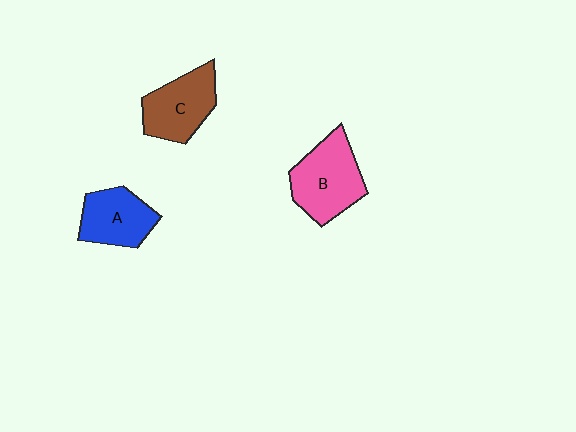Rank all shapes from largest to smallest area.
From largest to smallest: B (pink), C (brown), A (blue).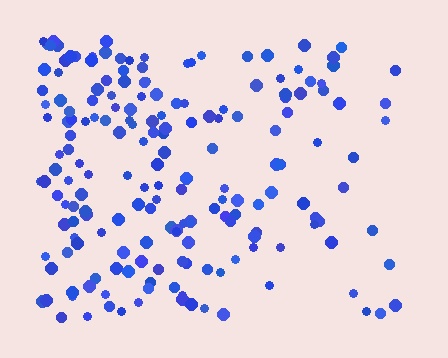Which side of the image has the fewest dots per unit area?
The right.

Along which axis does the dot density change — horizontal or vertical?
Horizontal.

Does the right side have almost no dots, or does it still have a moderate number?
Still a moderate number, just noticeably fewer than the left.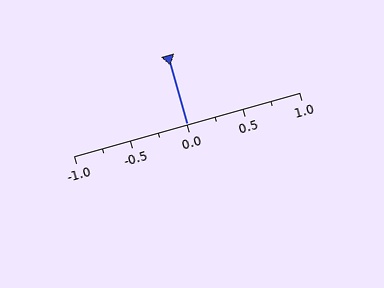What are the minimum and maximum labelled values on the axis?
The axis runs from -1.0 to 1.0.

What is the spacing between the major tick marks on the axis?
The major ticks are spaced 0.5 apart.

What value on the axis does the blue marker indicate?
The marker indicates approximately 0.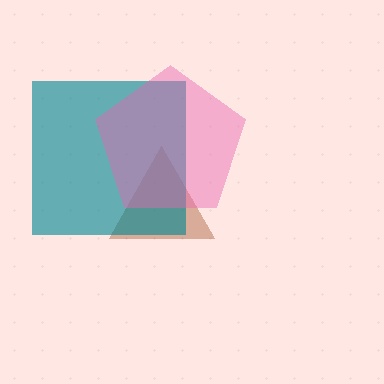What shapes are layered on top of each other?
The layered shapes are: a brown triangle, a teal square, a pink pentagon.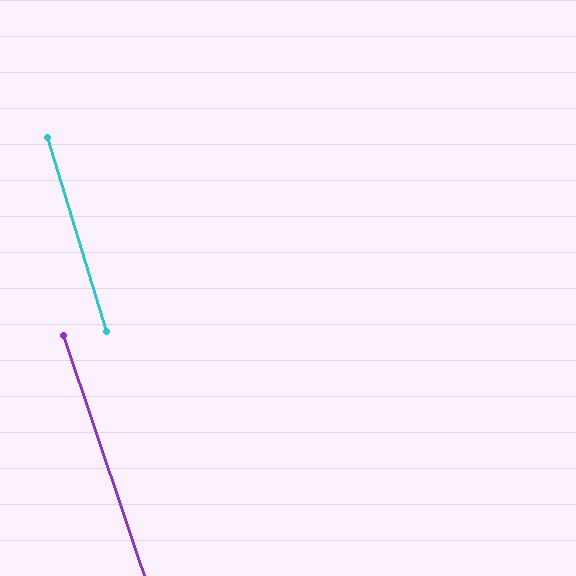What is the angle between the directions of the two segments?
Approximately 2 degrees.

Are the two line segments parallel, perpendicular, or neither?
Parallel — their directions differ by only 1.7°.